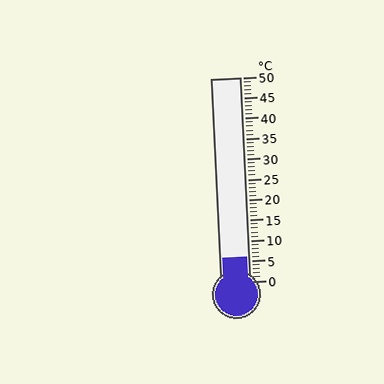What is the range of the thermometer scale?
The thermometer scale ranges from 0°C to 50°C.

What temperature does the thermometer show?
The thermometer shows approximately 6°C.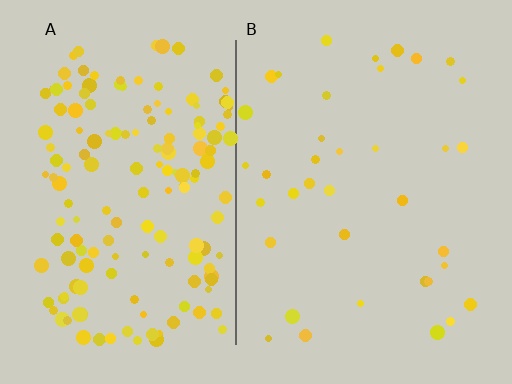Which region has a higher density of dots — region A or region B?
A (the left).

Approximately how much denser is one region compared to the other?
Approximately 4.2× — region A over region B.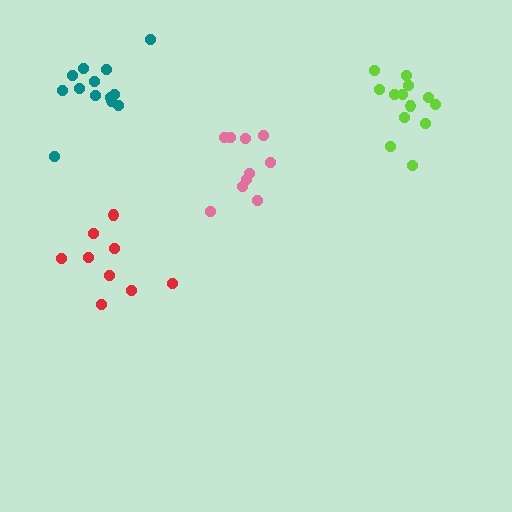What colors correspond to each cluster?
The clusters are colored: pink, red, teal, lime.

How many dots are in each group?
Group 1: 10 dots, Group 2: 9 dots, Group 3: 13 dots, Group 4: 13 dots (45 total).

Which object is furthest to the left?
The teal cluster is leftmost.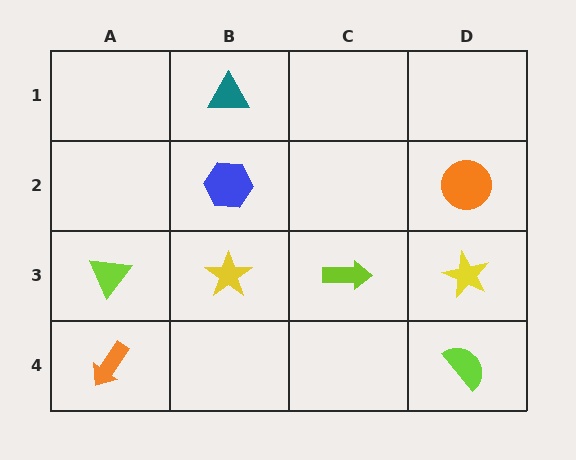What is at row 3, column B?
A yellow star.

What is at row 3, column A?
A lime triangle.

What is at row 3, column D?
A yellow star.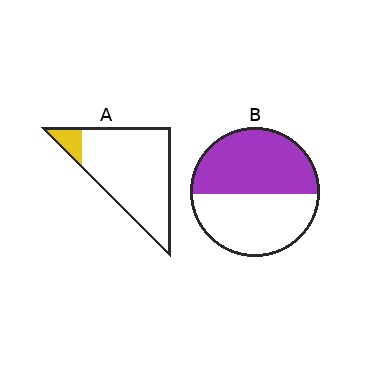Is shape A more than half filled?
No.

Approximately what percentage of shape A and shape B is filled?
A is approximately 10% and B is approximately 50%.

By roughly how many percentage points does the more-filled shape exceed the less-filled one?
By roughly 40 percentage points (B over A).